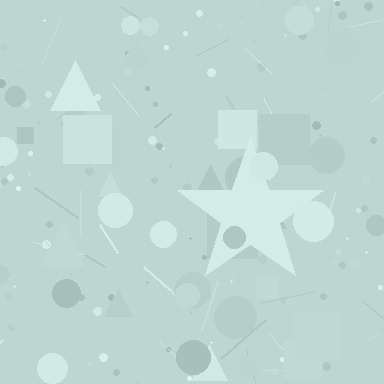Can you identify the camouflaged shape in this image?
The camouflaged shape is a star.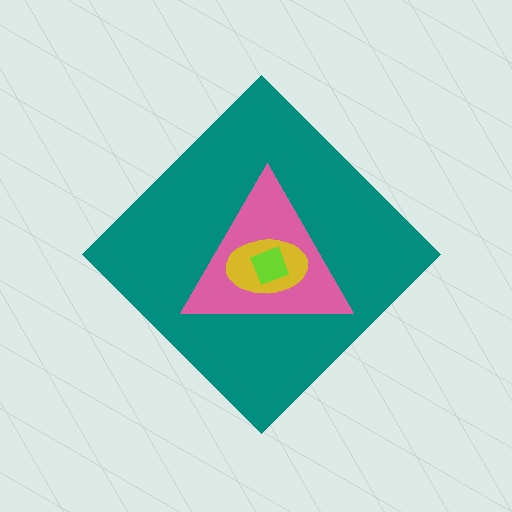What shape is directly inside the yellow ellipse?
The lime square.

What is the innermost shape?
The lime square.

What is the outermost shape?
The teal diamond.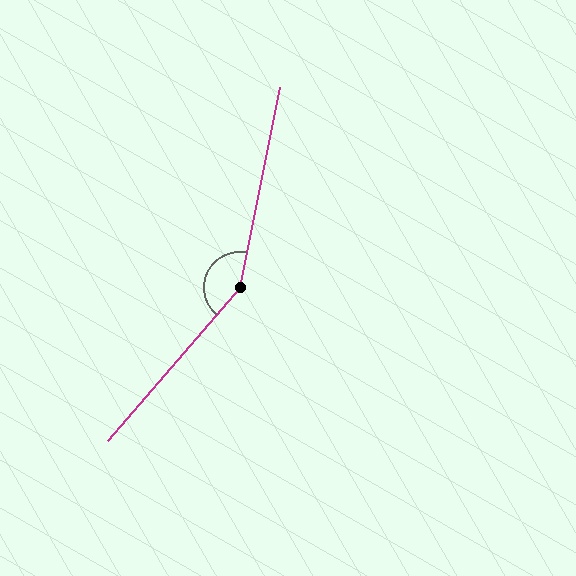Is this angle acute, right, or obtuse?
It is obtuse.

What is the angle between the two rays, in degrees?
Approximately 150 degrees.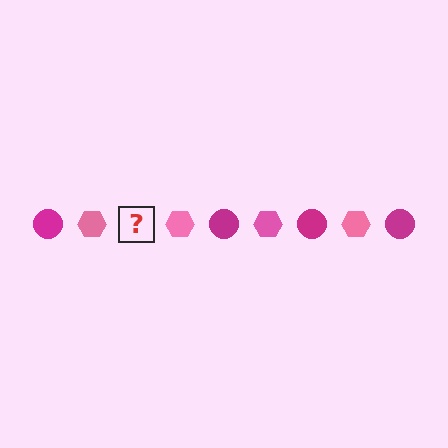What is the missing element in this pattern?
The missing element is a magenta circle.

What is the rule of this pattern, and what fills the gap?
The rule is that the pattern alternates between magenta circle and pink hexagon. The gap should be filled with a magenta circle.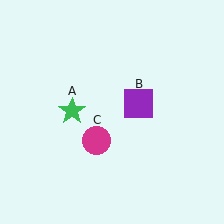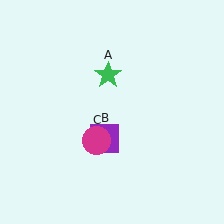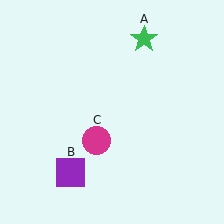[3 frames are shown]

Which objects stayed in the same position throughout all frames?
Magenta circle (object C) remained stationary.